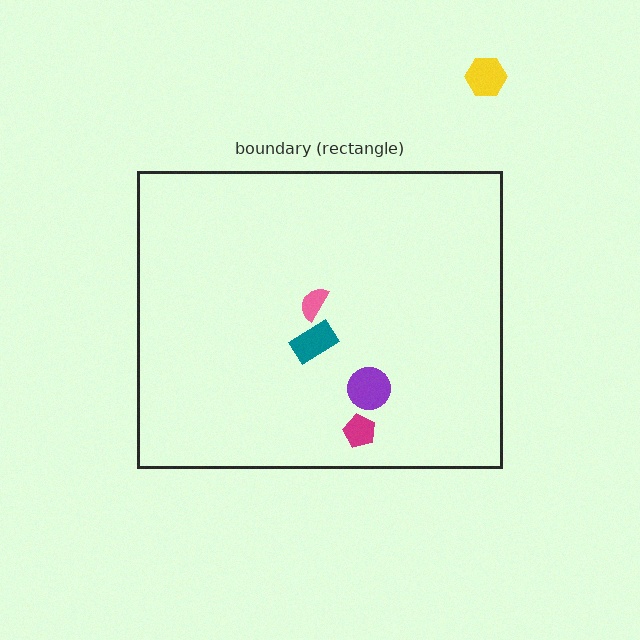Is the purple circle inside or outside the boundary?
Inside.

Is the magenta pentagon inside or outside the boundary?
Inside.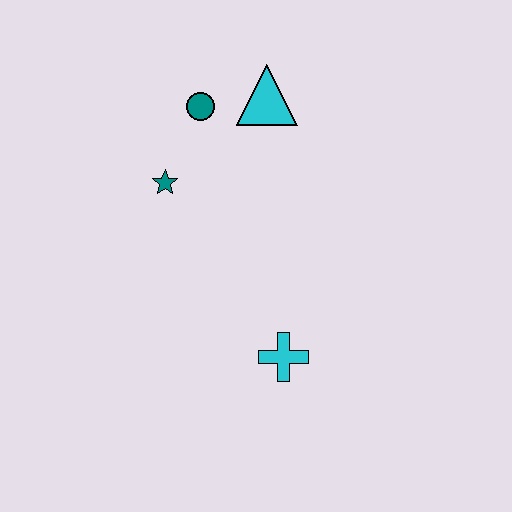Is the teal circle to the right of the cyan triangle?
No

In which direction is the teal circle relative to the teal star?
The teal circle is above the teal star.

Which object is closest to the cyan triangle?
The teal circle is closest to the cyan triangle.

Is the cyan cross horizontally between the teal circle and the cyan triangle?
No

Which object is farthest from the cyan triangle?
The cyan cross is farthest from the cyan triangle.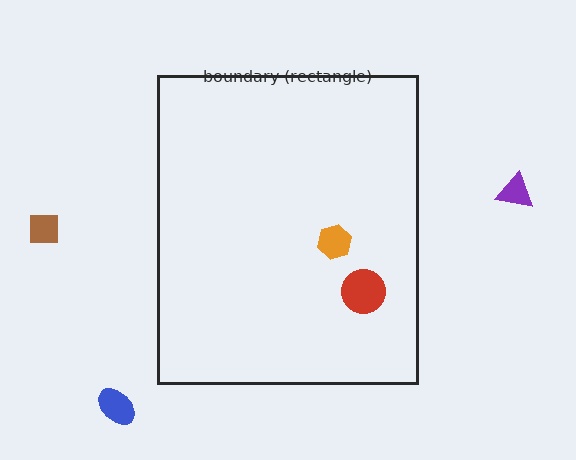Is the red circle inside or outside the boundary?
Inside.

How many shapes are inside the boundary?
2 inside, 3 outside.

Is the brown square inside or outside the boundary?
Outside.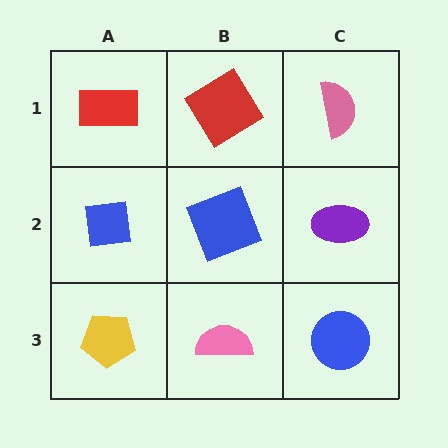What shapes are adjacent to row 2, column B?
A red diamond (row 1, column B), a pink semicircle (row 3, column B), a blue square (row 2, column A), a purple ellipse (row 2, column C).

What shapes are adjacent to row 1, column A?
A blue square (row 2, column A), a red diamond (row 1, column B).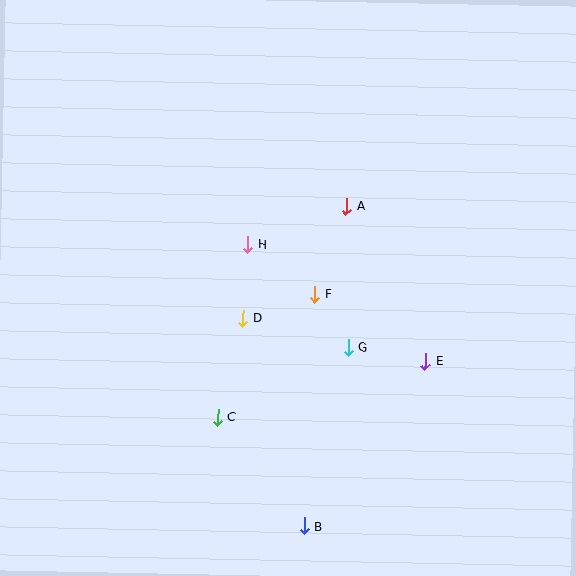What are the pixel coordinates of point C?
Point C is at (218, 417).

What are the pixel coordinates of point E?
Point E is at (425, 361).